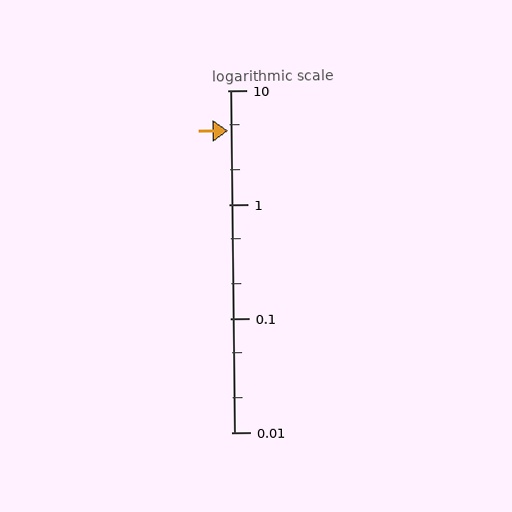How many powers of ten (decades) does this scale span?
The scale spans 3 decades, from 0.01 to 10.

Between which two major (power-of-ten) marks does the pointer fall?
The pointer is between 1 and 10.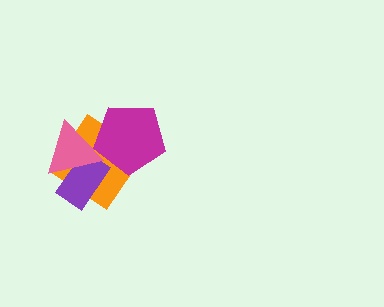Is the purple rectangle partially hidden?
Yes, it is partially covered by another shape.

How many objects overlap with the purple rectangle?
2 objects overlap with the purple rectangle.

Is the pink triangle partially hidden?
Yes, it is partially covered by another shape.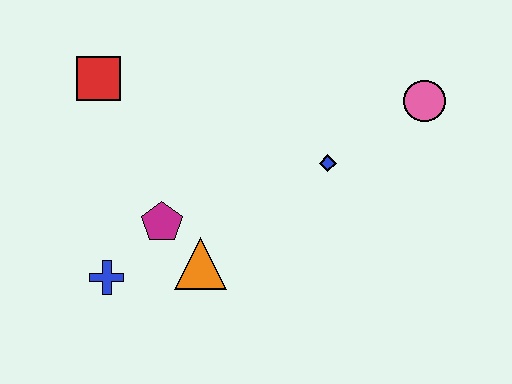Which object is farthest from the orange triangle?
The pink circle is farthest from the orange triangle.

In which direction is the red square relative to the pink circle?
The red square is to the left of the pink circle.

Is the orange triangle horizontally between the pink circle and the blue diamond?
No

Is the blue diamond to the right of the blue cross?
Yes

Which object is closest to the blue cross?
The magenta pentagon is closest to the blue cross.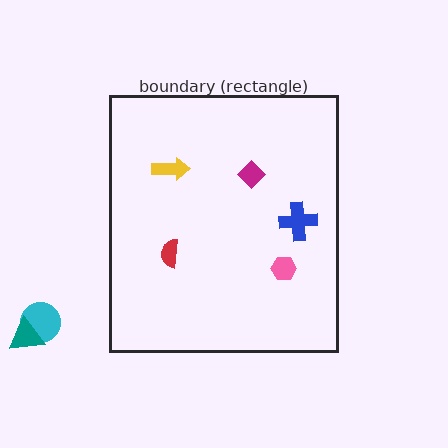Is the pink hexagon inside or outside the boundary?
Inside.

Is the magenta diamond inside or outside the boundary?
Inside.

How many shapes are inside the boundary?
5 inside, 2 outside.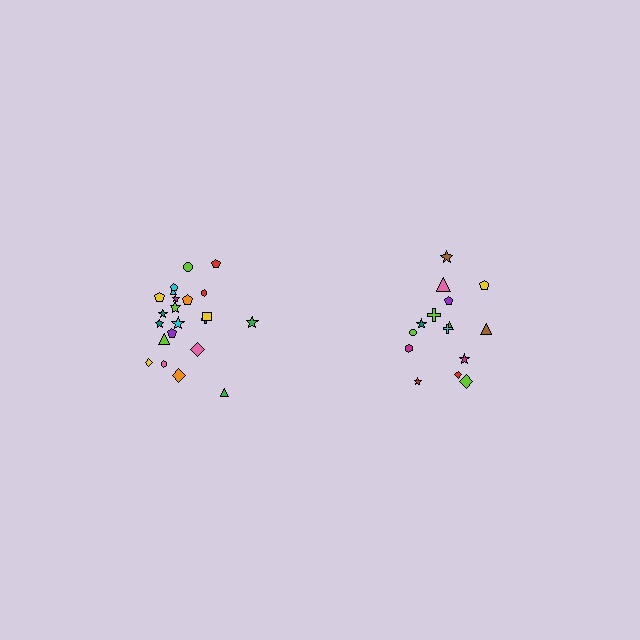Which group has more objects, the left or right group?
The left group.